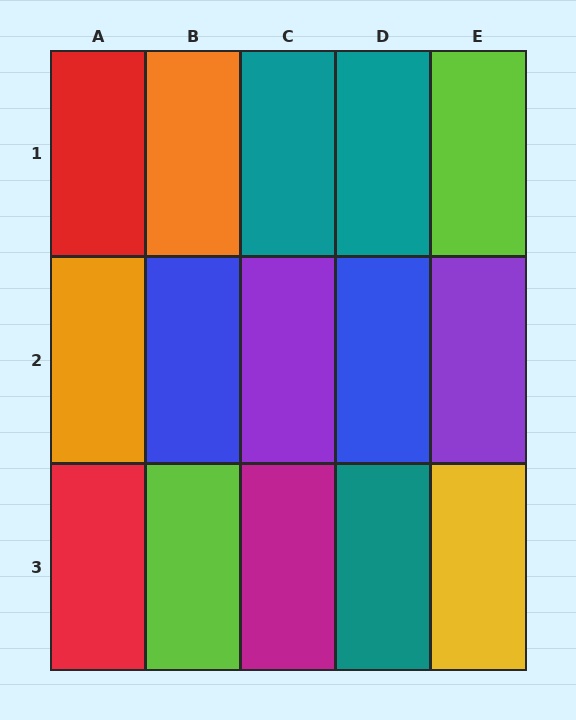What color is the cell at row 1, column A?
Red.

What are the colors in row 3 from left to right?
Red, lime, magenta, teal, yellow.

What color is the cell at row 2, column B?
Blue.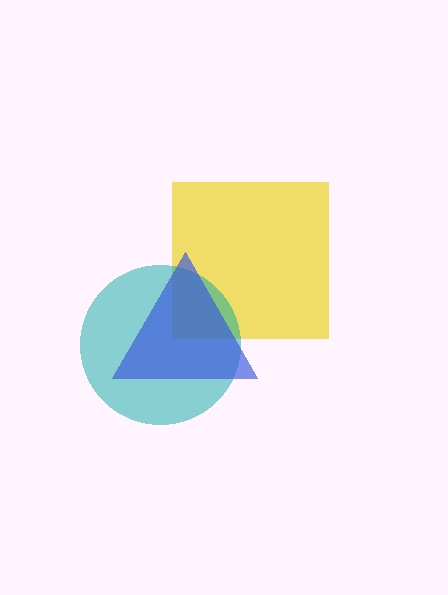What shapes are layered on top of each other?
The layered shapes are: a yellow square, a teal circle, a blue triangle.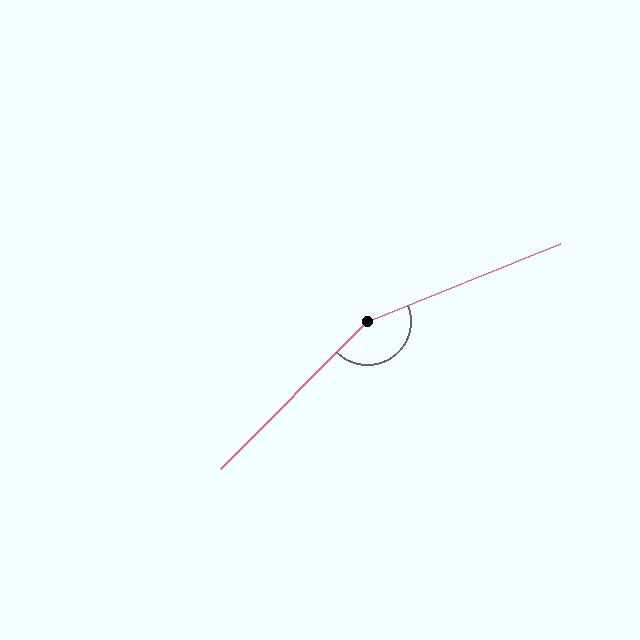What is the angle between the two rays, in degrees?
Approximately 157 degrees.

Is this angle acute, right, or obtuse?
It is obtuse.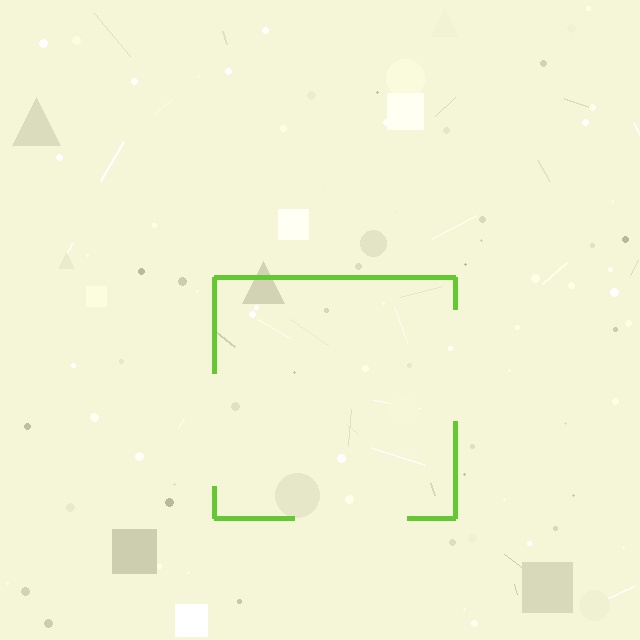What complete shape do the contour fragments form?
The contour fragments form a square.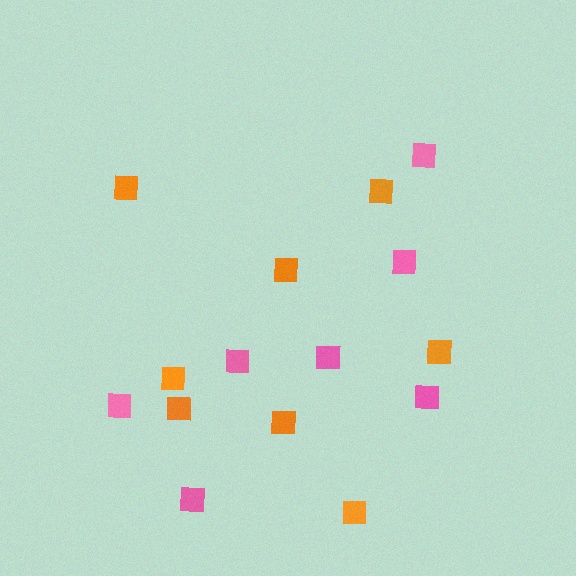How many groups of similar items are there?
There are 2 groups: one group of pink squares (7) and one group of orange squares (8).